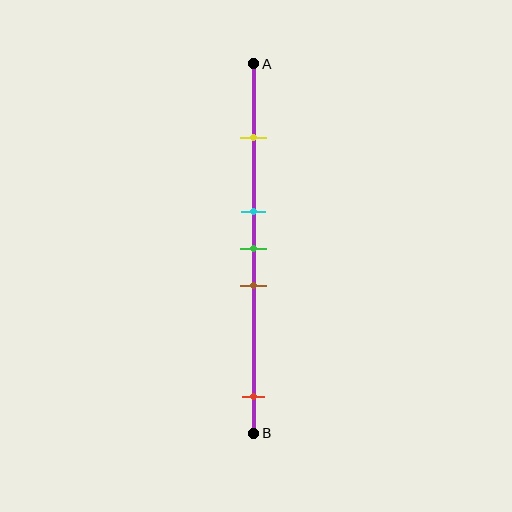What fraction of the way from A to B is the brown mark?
The brown mark is approximately 60% (0.6) of the way from A to B.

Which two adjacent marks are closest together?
The cyan and green marks are the closest adjacent pair.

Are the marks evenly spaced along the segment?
No, the marks are not evenly spaced.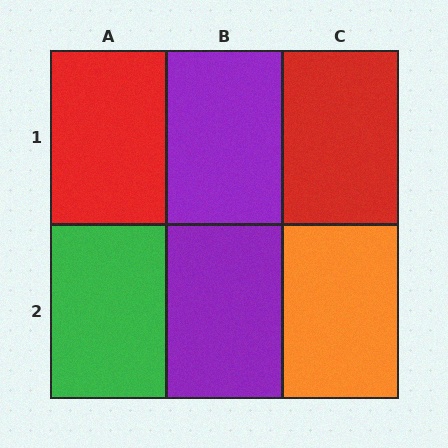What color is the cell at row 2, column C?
Orange.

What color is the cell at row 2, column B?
Purple.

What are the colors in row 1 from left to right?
Red, purple, red.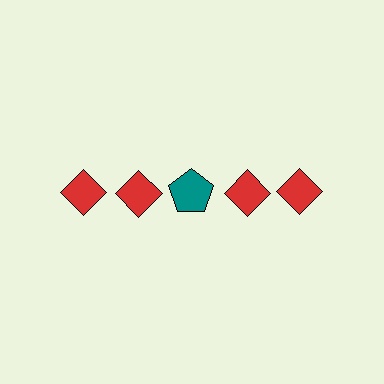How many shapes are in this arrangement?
There are 5 shapes arranged in a grid pattern.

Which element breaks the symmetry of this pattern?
The teal pentagon in the top row, center column breaks the symmetry. All other shapes are red diamonds.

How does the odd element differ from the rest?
It differs in both color (teal instead of red) and shape (pentagon instead of diamond).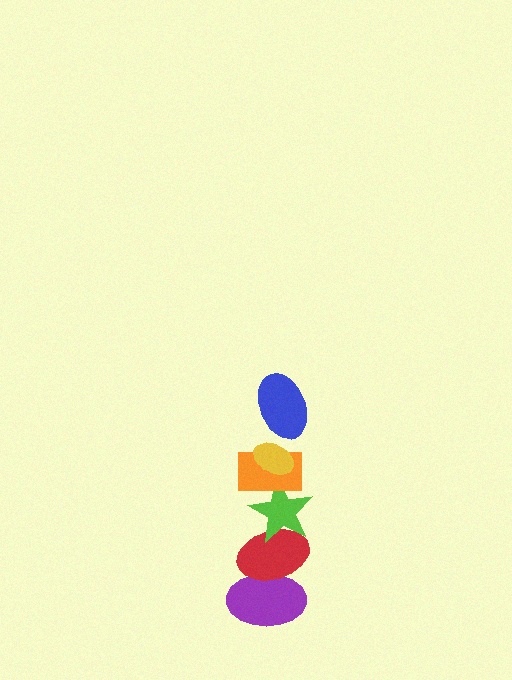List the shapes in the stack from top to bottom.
From top to bottom: the yellow ellipse, the blue ellipse, the orange rectangle, the lime star, the red ellipse, the purple ellipse.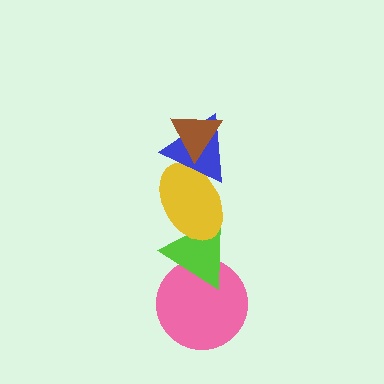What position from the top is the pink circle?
The pink circle is 5th from the top.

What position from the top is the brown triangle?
The brown triangle is 1st from the top.